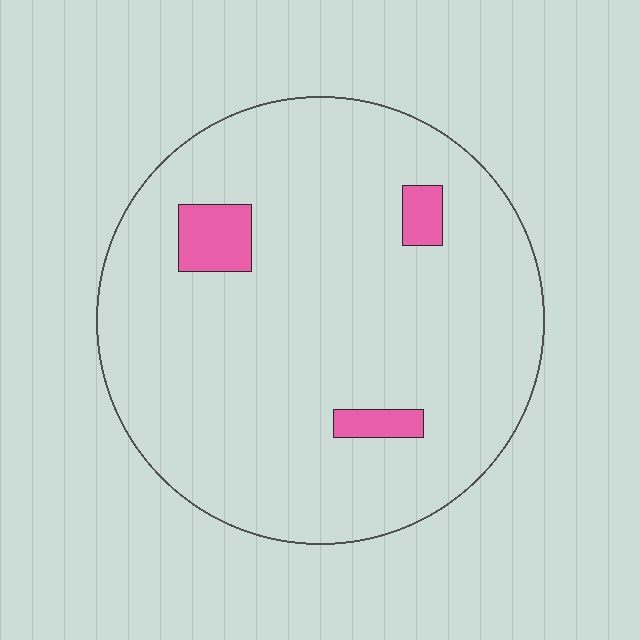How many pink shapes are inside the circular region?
3.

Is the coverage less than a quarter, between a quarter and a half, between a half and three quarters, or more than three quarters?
Less than a quarter.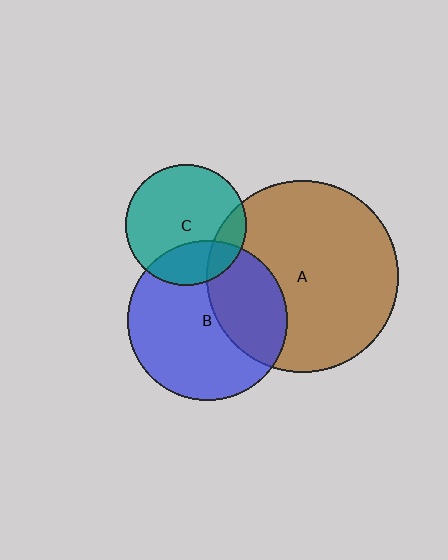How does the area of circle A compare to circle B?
Approximately 1.4 times.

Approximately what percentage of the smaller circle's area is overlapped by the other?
Approximately 25%.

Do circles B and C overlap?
Yes.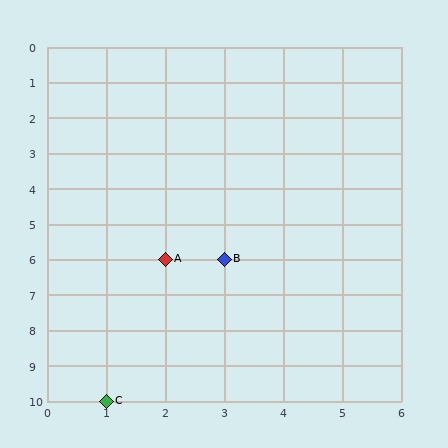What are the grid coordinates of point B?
Point B is at grid coordinates (3, 6).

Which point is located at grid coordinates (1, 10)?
Point C is at (1, 10).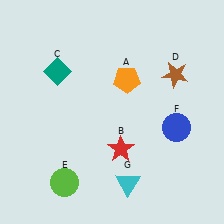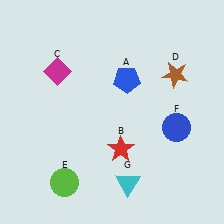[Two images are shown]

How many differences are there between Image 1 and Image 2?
There are 2 differences between the two images.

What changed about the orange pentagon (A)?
In Image 1, A is orange. In Image 2, it changed to blue.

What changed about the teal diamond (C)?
In Image 1, C is teal. In Image 2, it changed to magenta.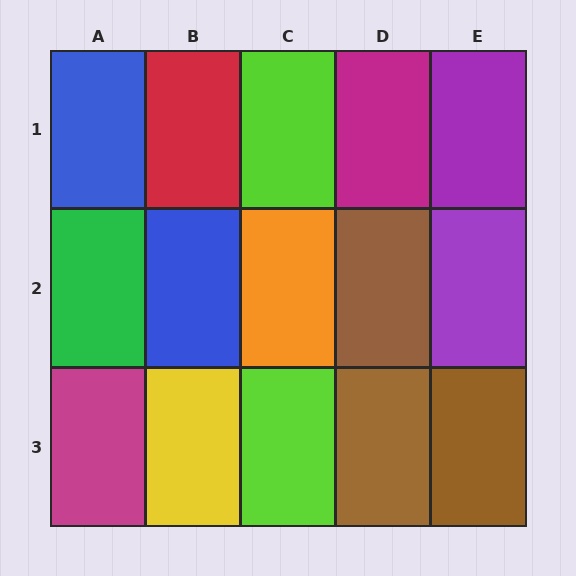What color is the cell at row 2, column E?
Purple.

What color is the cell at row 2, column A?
Green.